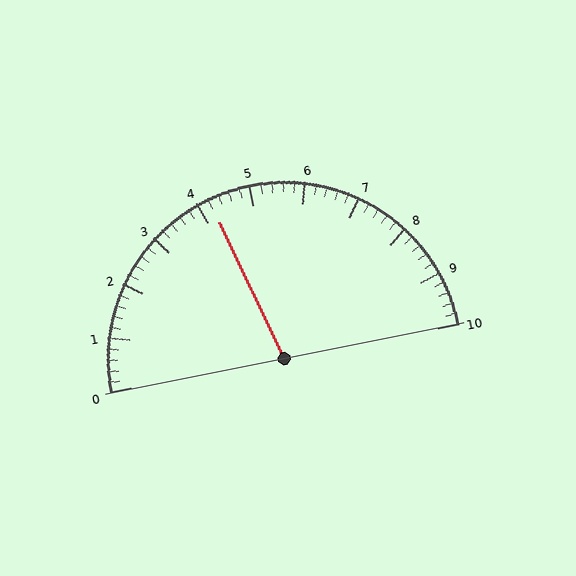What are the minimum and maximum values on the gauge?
The gauge ranges from 0 to 10.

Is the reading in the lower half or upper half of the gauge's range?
The reading is in the lower half of the range (0 to 10).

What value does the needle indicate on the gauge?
The needle indicates approximately 4.2.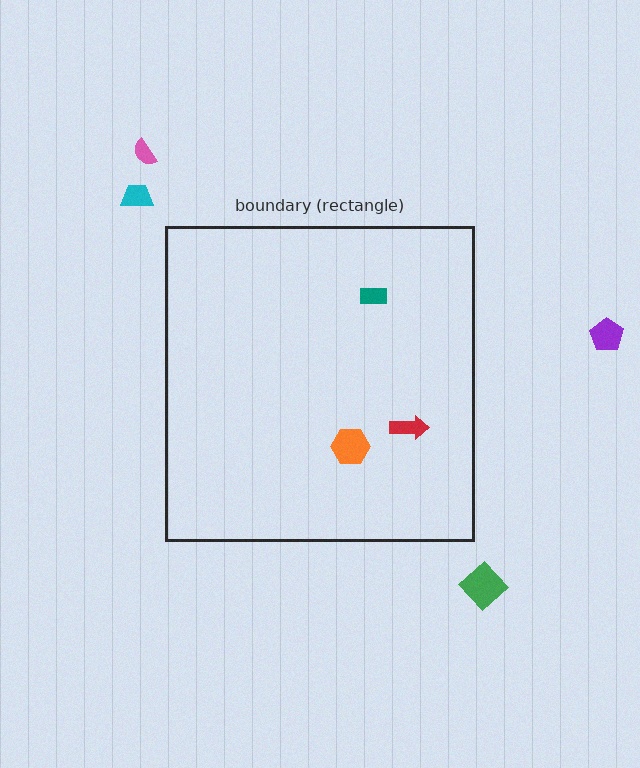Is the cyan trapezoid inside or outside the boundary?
Outside.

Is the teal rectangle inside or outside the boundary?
Inside.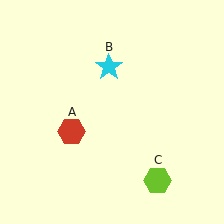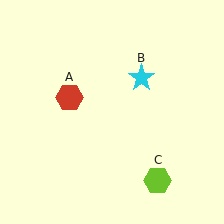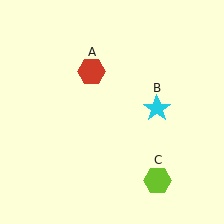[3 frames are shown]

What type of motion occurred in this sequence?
The red hexagon (object A), cyan star (object B) rotated clockwise around the center of the scene.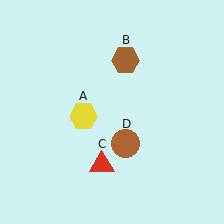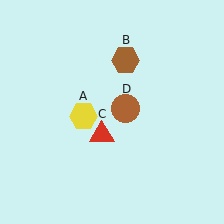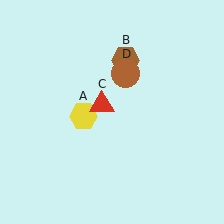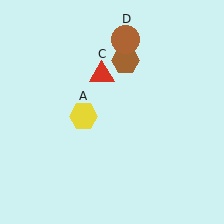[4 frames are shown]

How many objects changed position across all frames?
2 objects changed position: red triangle (object C), brown circle (object D).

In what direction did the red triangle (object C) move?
The red triangle (object C) moved up.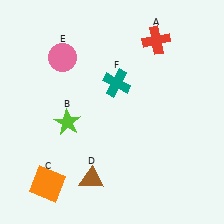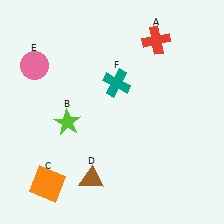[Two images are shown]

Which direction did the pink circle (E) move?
The pink circle (E) moved left.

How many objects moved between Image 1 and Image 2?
1 object moved between the two images.